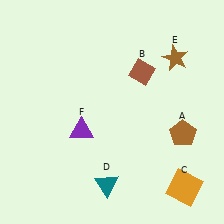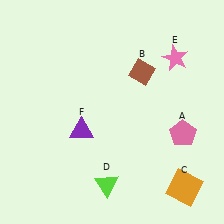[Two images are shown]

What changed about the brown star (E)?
In Image 1, E is brown. In Image 2, it changed to pink.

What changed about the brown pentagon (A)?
In Image 1, A is brown. In Image 2, it changed to pink.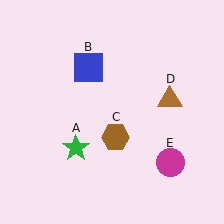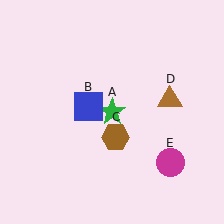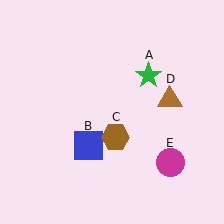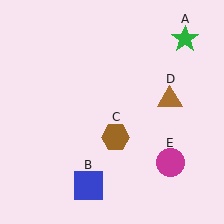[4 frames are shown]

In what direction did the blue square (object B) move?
The blue square (object B) moved down.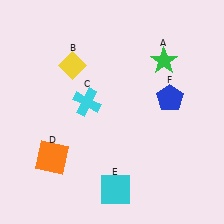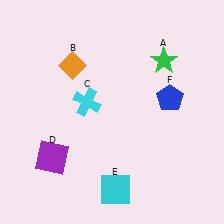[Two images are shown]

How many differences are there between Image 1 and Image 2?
There are 2 differences between the two images.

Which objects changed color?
B changed from yellow to orange. D changed from orange to purple.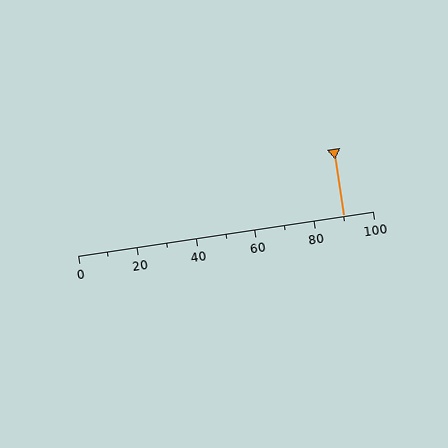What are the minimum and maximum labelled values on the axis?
The axis runs from 0 to 100.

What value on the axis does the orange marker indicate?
The marker indicates approximately 90.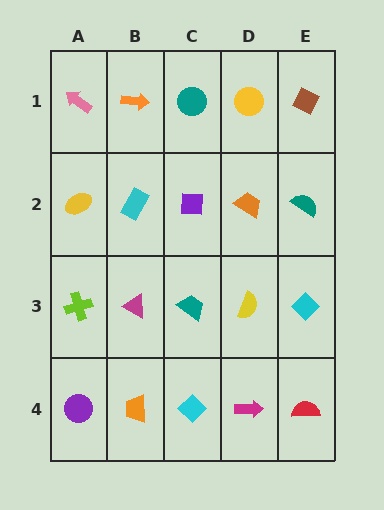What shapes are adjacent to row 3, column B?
A cyan rectangle (row 2, column B), an orange trapezoid (row 4, column B), a lime cross (row 3, column A), a teal trapezoid (row 3, column C).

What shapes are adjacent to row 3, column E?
A teal semicircle (row 2, column E), a red semicircle (row 4, column E), a yellow semicircle (row 3, column D).